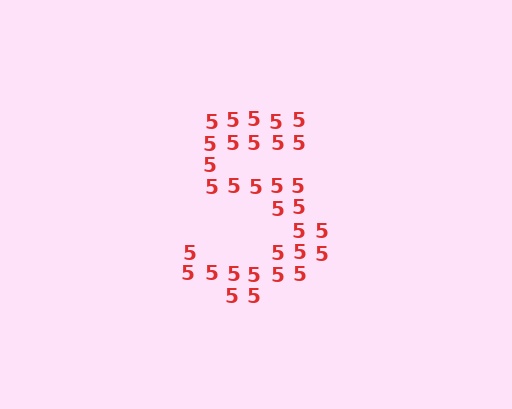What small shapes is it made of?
It is made of small digit 5's.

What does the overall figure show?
The overall figure shows the digit 5.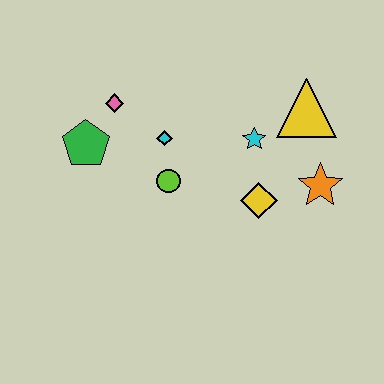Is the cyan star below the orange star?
No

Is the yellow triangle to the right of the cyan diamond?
Yes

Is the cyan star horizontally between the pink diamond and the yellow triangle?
Yes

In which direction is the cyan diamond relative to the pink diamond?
The cyan diamond is to the right of the pink diamond.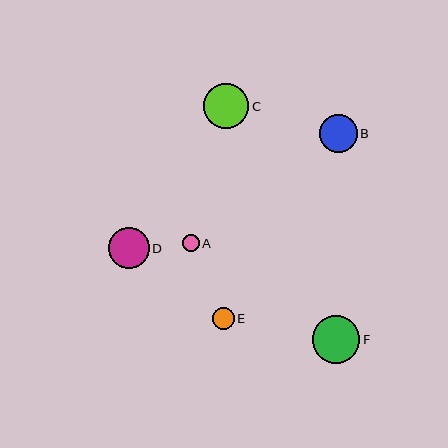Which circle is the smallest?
Circle A is the smallest with a size of approximately 16 pixels.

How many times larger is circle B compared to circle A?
Circle B is approximately 2.3 times the size of circle A.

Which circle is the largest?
Circle F is the largest with a size of approximately 48 pixels.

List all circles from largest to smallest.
From largest to smallest: F, C, D, B, E, A.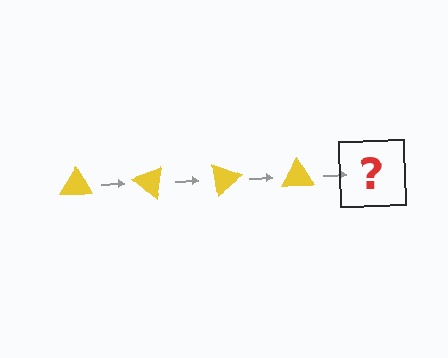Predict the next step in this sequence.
The next step is a yellow triangle rotated 160 degrees.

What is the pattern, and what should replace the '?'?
The pattern is that the triangle rotates 40 degrees each step. The '?' should be a yellow triangle rotated 160 degrees.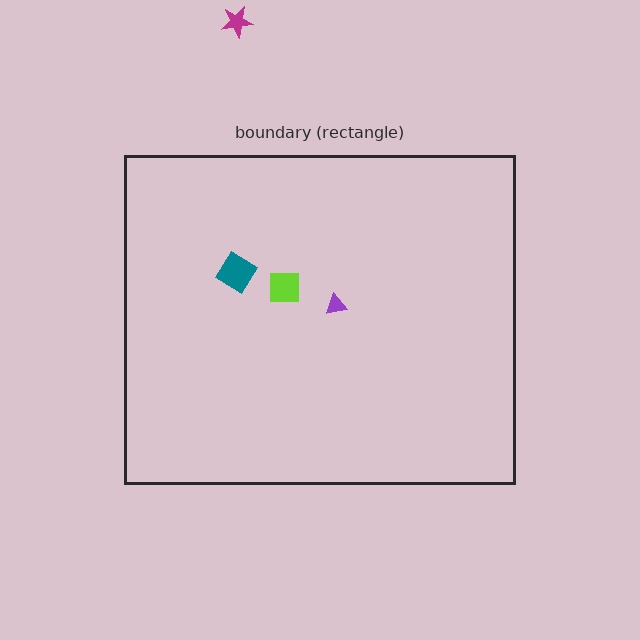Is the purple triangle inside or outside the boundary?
Inside.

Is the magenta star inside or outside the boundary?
Outside.